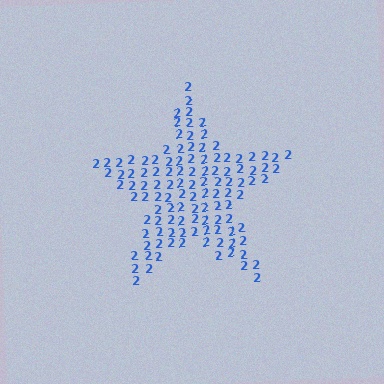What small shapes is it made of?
It is made of small digit 2's.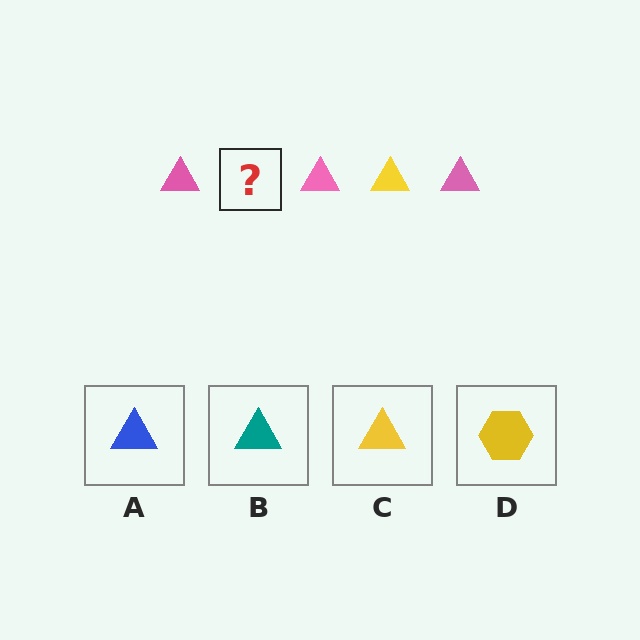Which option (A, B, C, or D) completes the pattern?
C.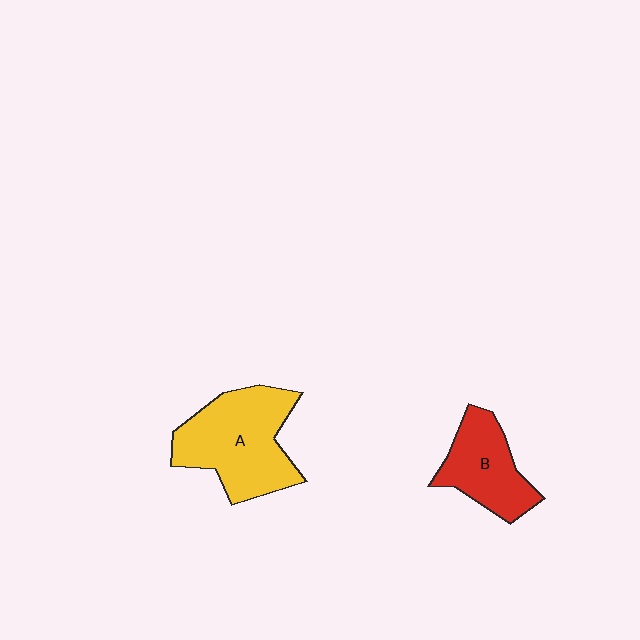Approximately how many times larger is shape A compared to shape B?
Approximately 1.6 times.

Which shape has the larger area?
Shape A (yellow).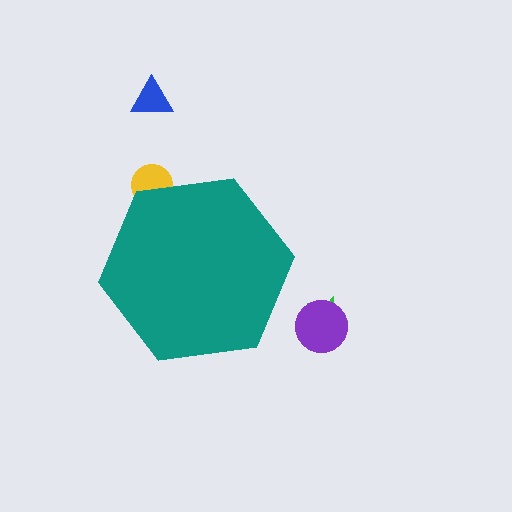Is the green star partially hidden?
No, the green star is fully visible.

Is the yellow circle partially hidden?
Yes, the yellow circle is partially hidden behind the teal hexagon.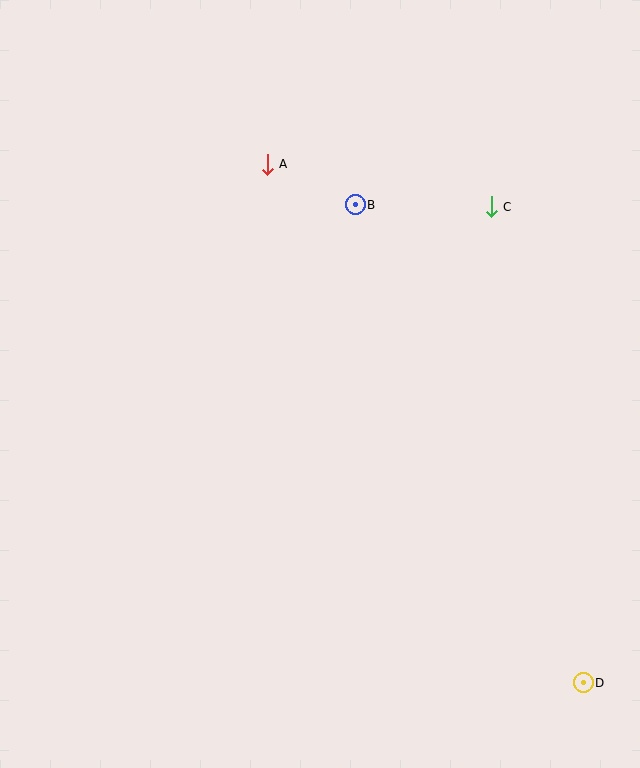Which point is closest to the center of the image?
Point B at (355, 205) is closest to the center.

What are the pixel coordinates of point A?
Point A is at (267, 164).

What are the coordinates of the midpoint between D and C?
The midpoint between D and C is at (537, 445).